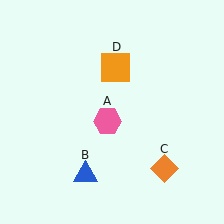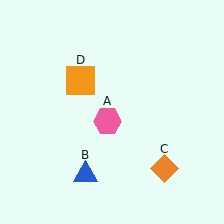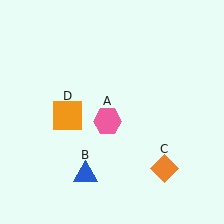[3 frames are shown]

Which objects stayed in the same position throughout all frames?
Pink hexagon (object A) and blue triangle (object B) and orange diamond (object C) remained stationary.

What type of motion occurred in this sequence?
The orange square (object D) rotated counterclockwise around the center of the scene.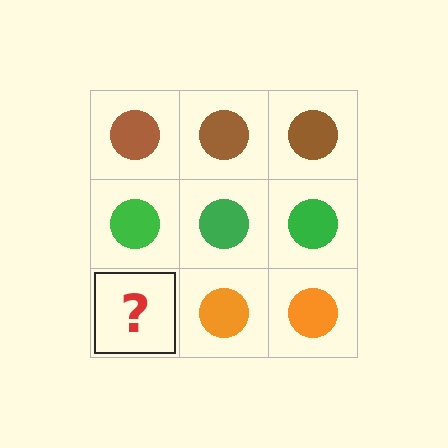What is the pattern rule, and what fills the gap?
The rule is that each row has a consistent color. The gap should be filled with an orange circle.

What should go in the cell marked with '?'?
The missing cell should contain an orange circle.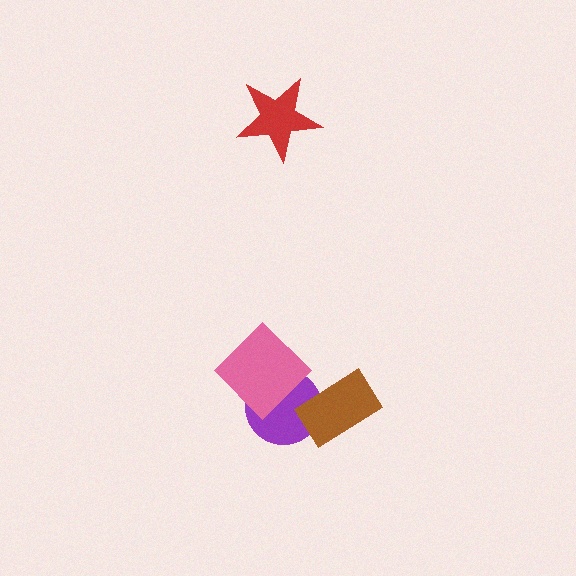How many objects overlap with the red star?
0 objects overlap with the red star.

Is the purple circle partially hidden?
Yes, it is partially covered by another shape.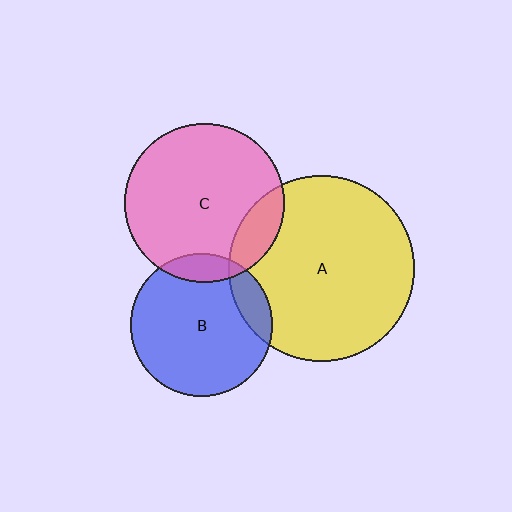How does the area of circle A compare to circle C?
Approximately 1.4 times.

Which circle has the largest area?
Circle A (yellow).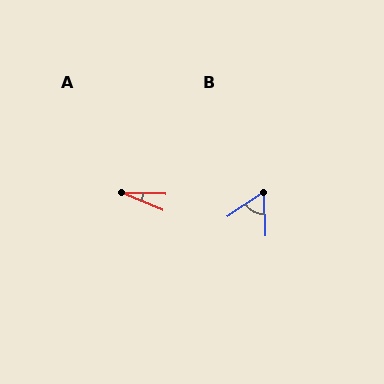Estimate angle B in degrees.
Approximately 59 degrees.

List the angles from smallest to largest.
A (21°), B (59°).